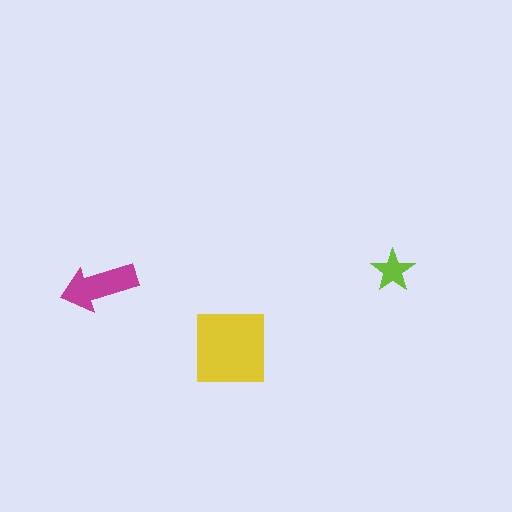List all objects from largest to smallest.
The yellow square, the magenta arrow, the lime star.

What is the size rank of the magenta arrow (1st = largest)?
2nd.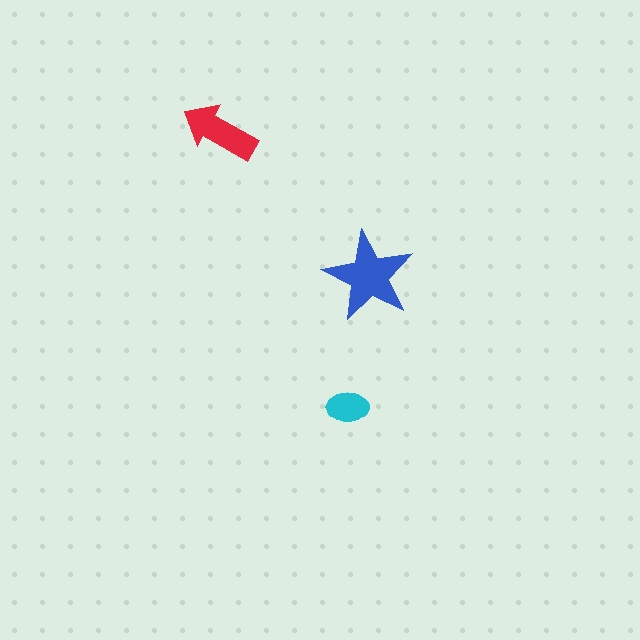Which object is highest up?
The red arrow is topmost.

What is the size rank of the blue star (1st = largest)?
1st.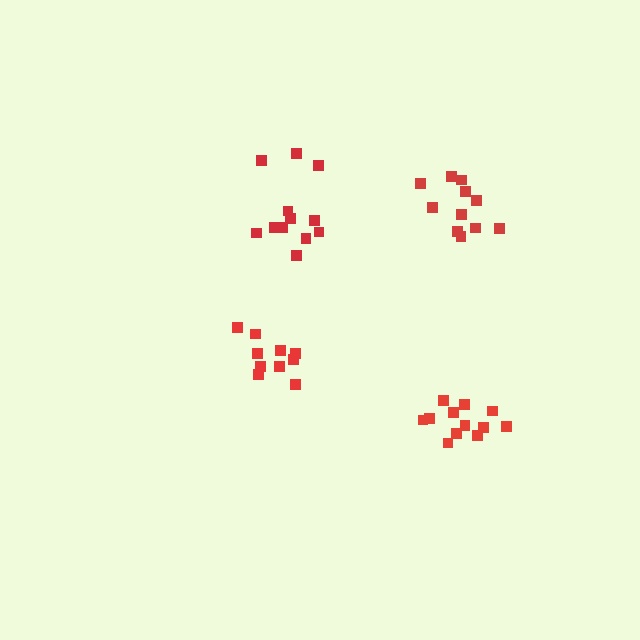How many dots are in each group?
Group 1: 12 dots, Group 2: 11 dots, Group 3: 10 dots, Group 4: 12 dots (45 total).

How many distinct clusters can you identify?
There are 4 distinct clusters.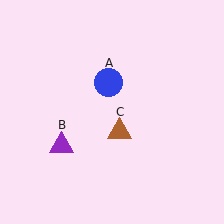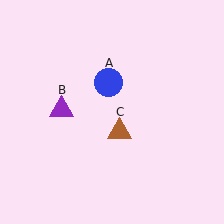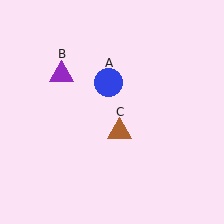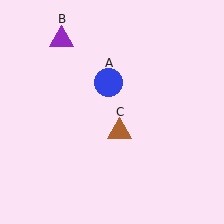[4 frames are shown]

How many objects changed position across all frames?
1 object changed position: purple triangle (object B).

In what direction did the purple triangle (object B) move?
The purple triangle (object B) moved up.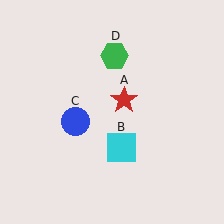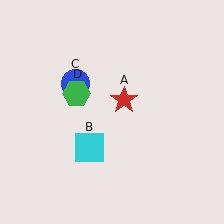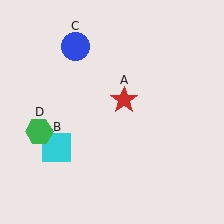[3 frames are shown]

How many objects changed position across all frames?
3 objects changed position: cyan square (object B), blue circle (object C), green hexagon (object D).